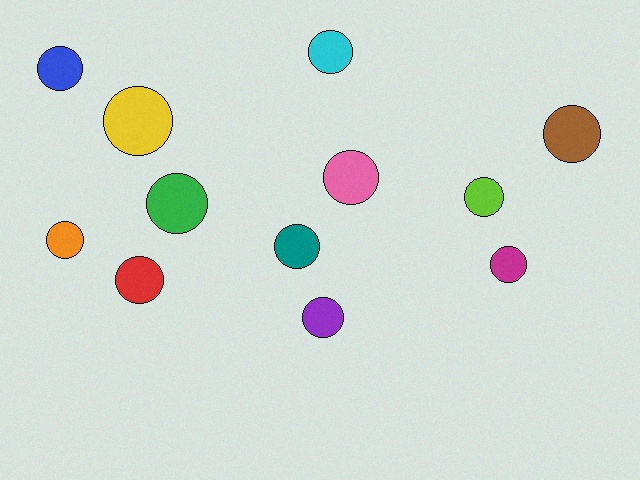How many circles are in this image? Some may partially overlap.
There are 12 circles.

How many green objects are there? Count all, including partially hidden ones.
There is 1 green object.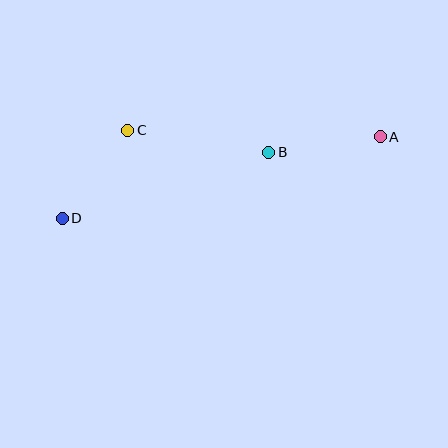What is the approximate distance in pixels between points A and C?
The distance between A and C is approximately 252 pixels.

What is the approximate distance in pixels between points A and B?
The distance between A and B is approximately 112 pixels.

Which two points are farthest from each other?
Points A and D are farthest from each other.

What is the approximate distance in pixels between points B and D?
The distance between B and D is approximately 217 pixels.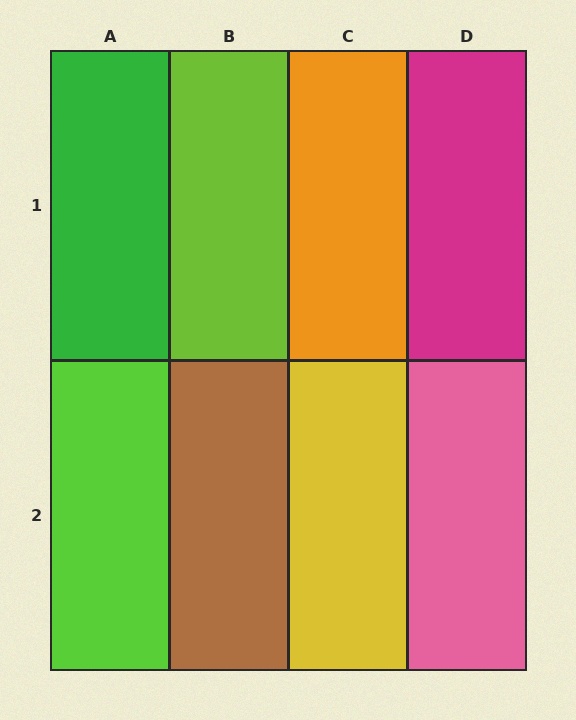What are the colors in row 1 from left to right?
Green, lime, orange, magenta.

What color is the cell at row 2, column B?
Brown.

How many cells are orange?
1 cell is orange.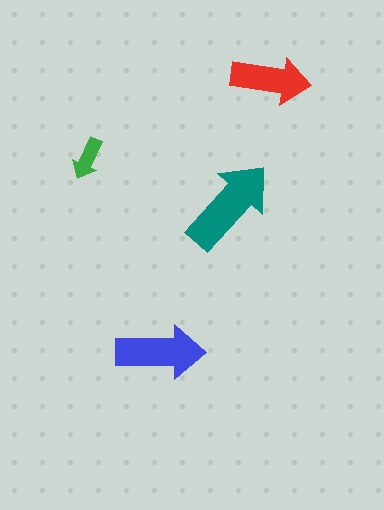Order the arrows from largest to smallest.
the teal one, the blue one, the red one, the green one.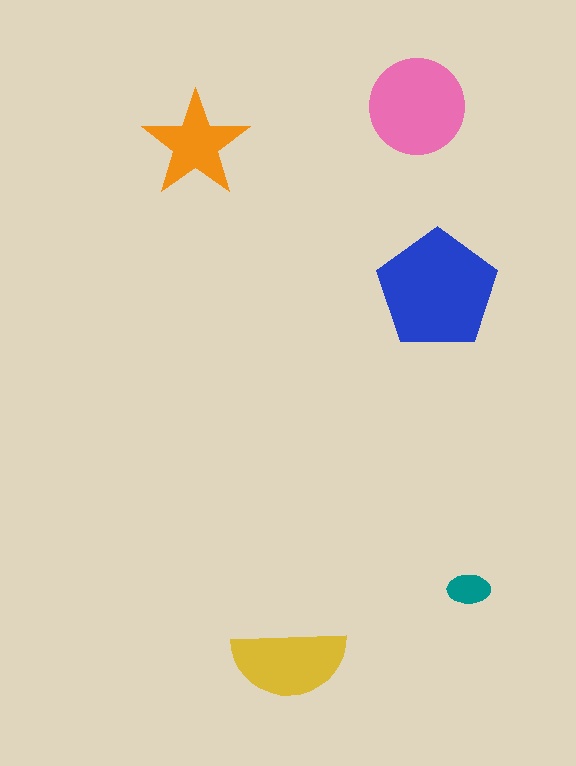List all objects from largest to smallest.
The blue pentagon, the pink circle, the yellow semicircle, the orange star, the teal ellipse.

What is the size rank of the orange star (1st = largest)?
4th.